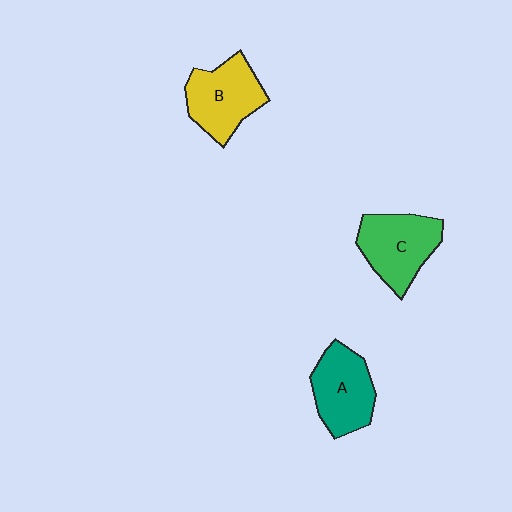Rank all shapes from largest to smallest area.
From largest to smallest: C (green), B (yellow), A (teal).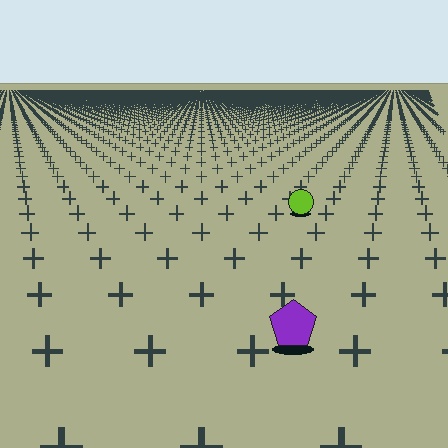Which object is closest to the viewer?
The purple pentagon is closest. The texture marks near it are larger and more spread out.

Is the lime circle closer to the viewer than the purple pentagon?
No. The purple pentagon is closer — you can tell from the texture gradient: the ground texture is coarser near it.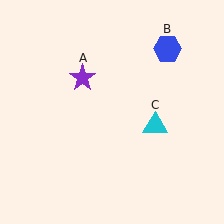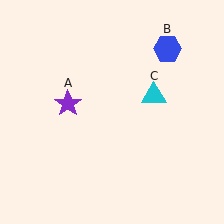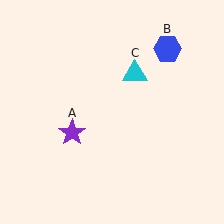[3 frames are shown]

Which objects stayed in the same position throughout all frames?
Blue hexagon (object B) remained stationary.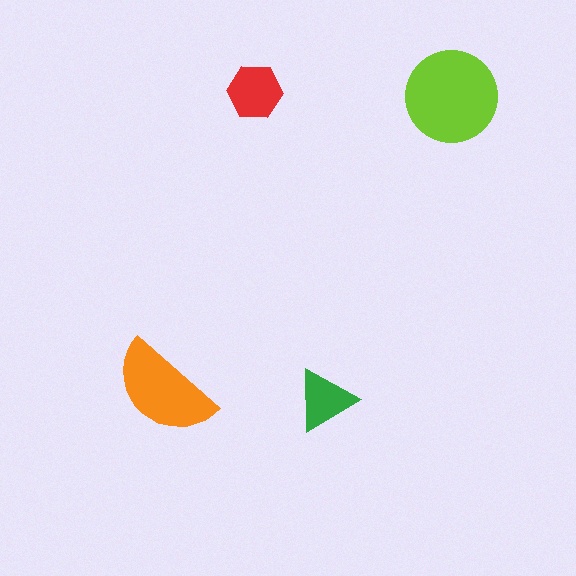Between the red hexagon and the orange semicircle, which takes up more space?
The orange semicircle.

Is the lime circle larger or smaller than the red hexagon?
Larger.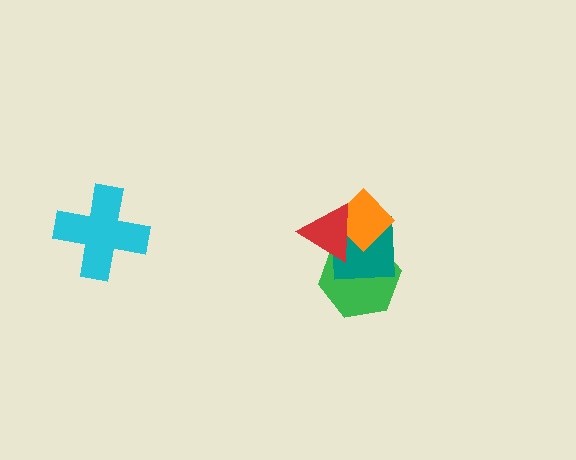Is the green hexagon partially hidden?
Yes, it is partially covered by another shape.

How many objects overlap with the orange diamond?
3 objects overlap with the orange diamond.